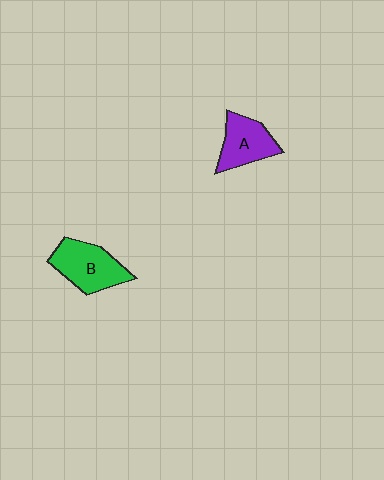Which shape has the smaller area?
Shape A (purple).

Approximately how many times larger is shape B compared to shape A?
Approximately 1.2 times.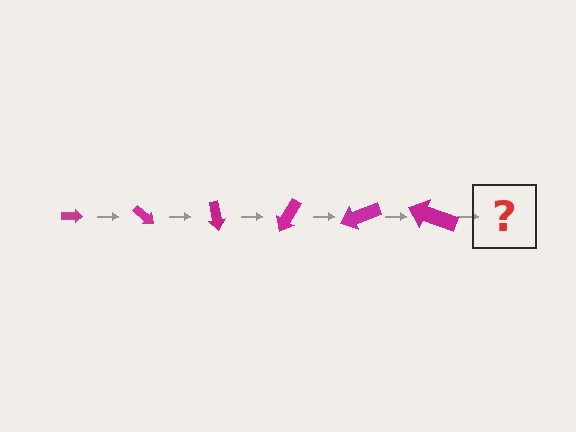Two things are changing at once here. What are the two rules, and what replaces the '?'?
The two rules are that the arrow grows larger each step and it rotates 40 degrees each step. The '?' should be an arrow, larger than the previous one and rotated 240 degrees from the start.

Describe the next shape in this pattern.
It should be an arrow, larger than the previous one and rotated 240 degrees from the start.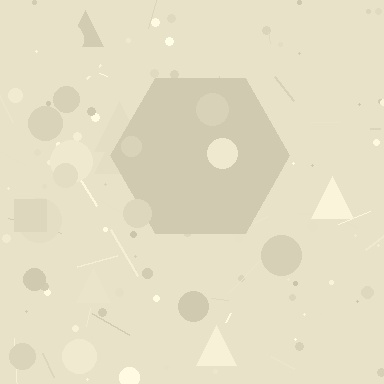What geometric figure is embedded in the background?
A hexagon is embedded in the background.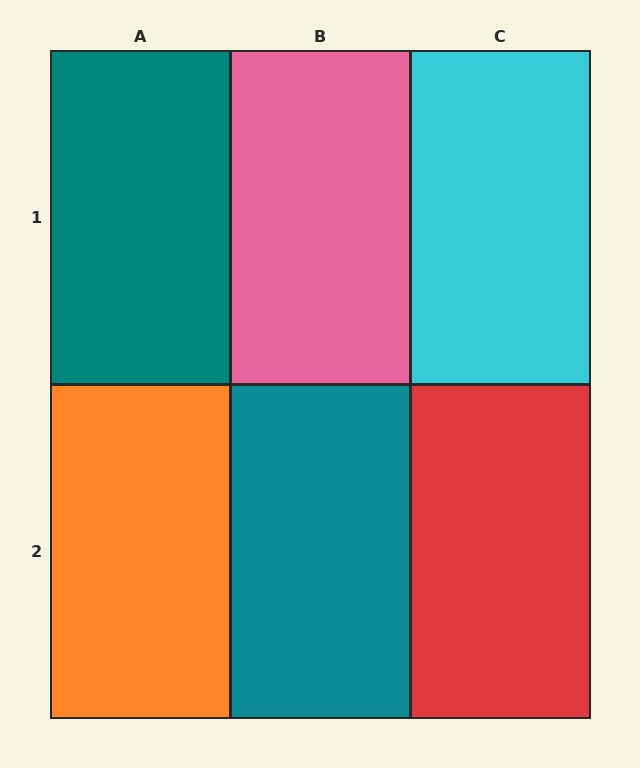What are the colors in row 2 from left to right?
Orange, teal, red.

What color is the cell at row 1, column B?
Pink.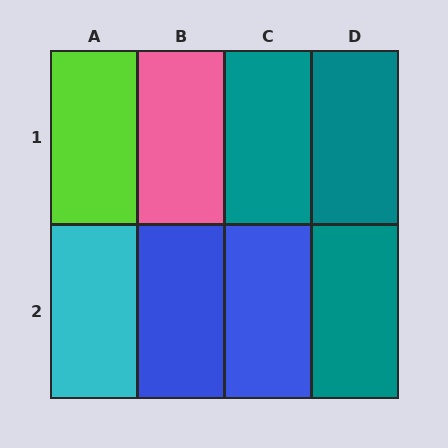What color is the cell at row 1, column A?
Lime.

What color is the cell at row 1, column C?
Teal.